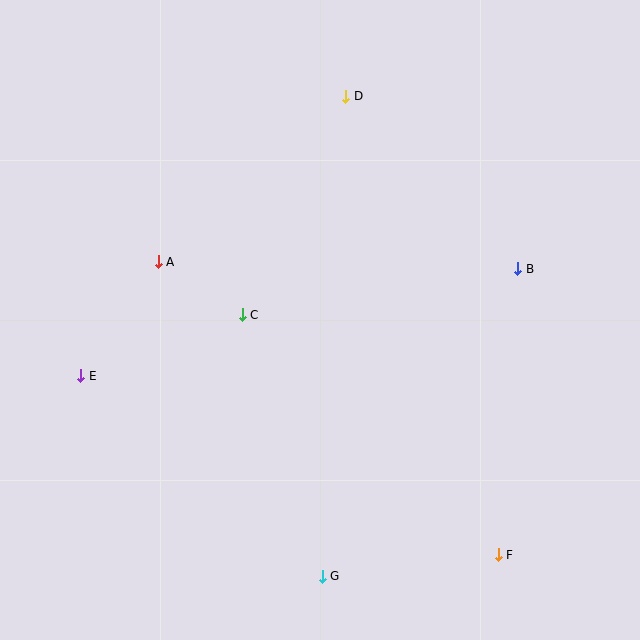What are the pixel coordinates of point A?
Point A is at (158, 262).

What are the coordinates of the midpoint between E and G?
The midpoint between E and G is at (202, 476).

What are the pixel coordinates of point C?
Point C is at (242, 315).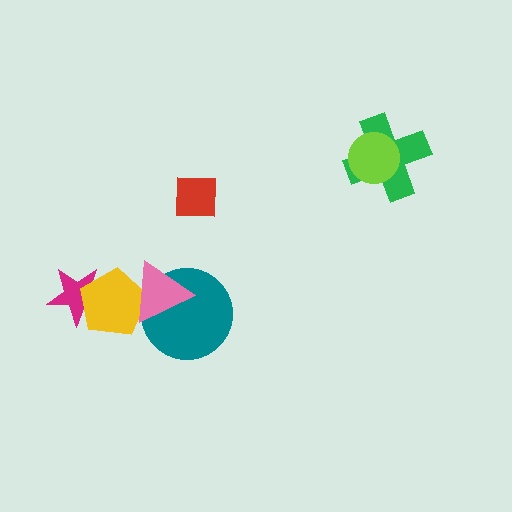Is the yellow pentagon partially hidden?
Yes, it is partially covered by another shape.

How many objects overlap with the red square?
0 objects overlap with the red square.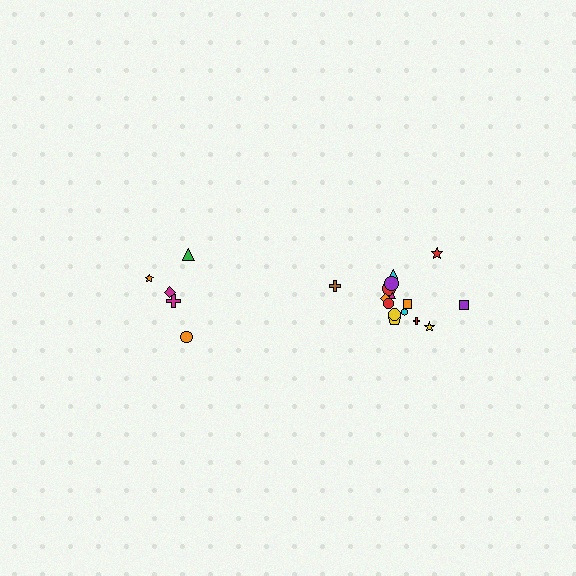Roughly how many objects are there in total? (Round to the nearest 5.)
Roughly 20 objects in total.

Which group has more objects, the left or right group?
The right group.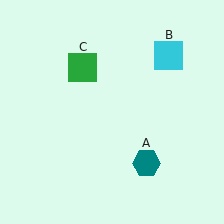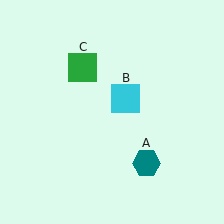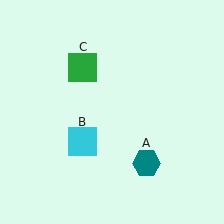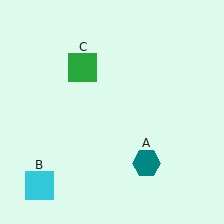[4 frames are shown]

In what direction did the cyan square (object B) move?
The cyan square (object B) moved down and to the left.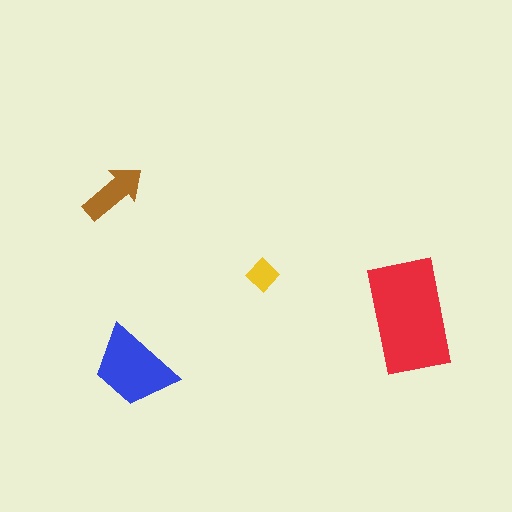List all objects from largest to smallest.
The red rectangle, the blue trapezoid, the brown arrow, the yellow diamond.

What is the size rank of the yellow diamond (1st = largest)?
4th.